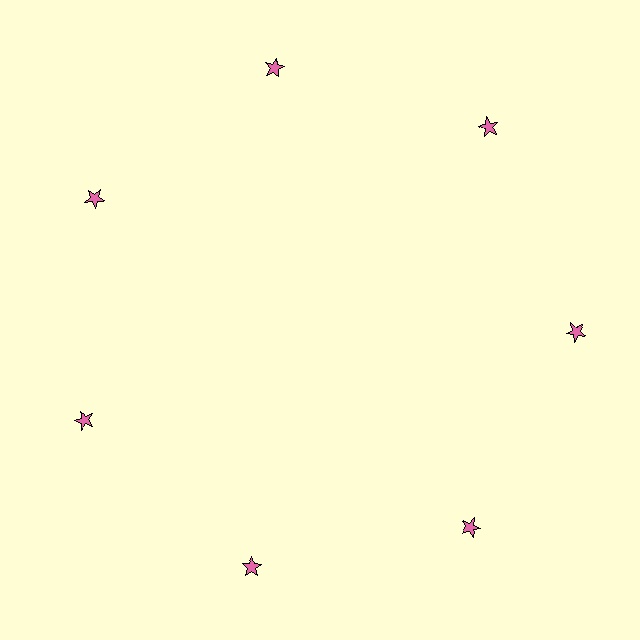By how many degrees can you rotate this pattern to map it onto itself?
The pattern maps onto itself every 51 degrees of rotation.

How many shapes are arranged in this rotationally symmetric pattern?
There are 7 shapes, arranged in 7 groups of 1.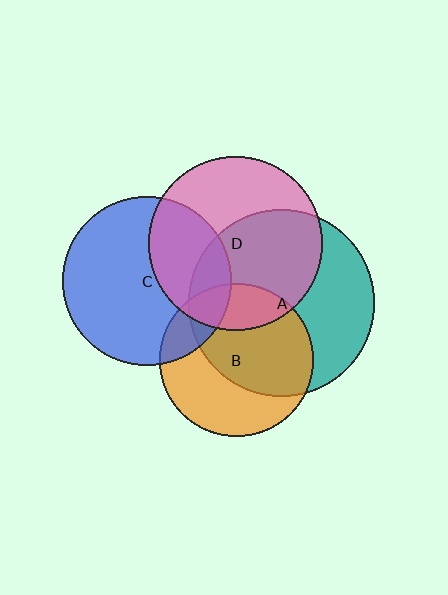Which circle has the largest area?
Circle A (teal).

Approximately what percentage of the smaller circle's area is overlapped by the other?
Approximately 15%.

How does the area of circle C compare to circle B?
Approximately 1.2 times.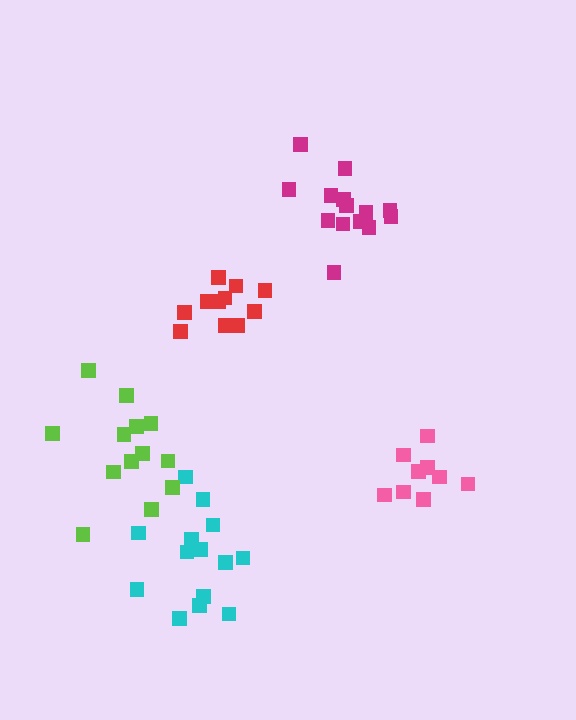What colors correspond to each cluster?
The clusters are colored: cyan, red, pink, magenta, lime.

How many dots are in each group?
Group 1: 14 dots, Group 2: 11 dots, Group 3: 9 dots, Group 4: 14 dots, Group 5: 13 dots (61 total).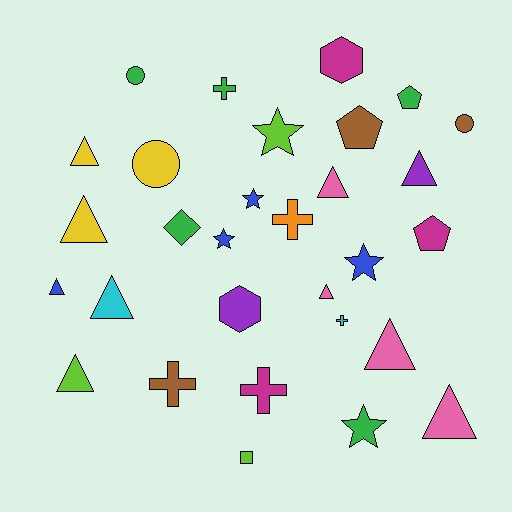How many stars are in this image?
There are 5 stars.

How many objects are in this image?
There are 30 objects.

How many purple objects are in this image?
There are 2 purple objects.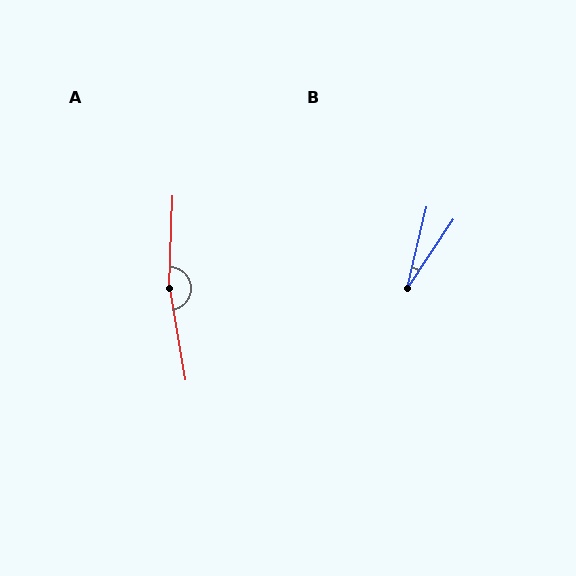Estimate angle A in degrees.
Approximately 169 degrees.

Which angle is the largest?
A, at approximately 169 degrees.